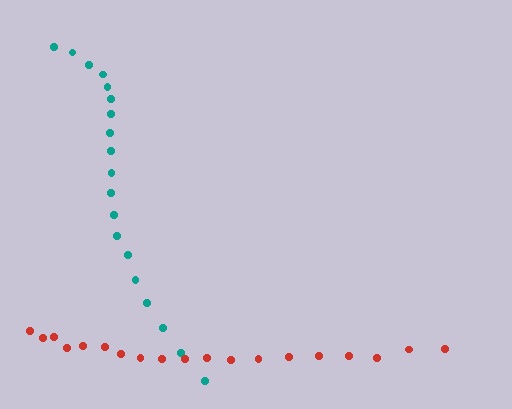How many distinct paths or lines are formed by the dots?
There are 2 distinct paths.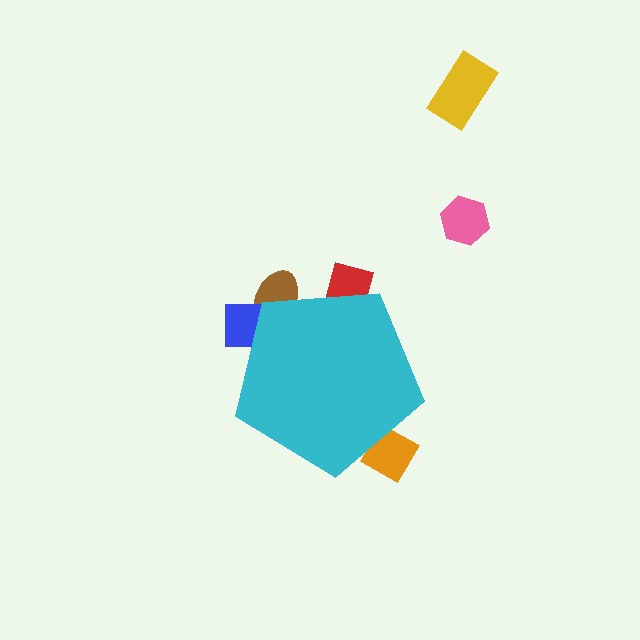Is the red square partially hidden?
Yes, the red square is partially hidden behind the cyan pentagon.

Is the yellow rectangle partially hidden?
No, the yellow rectangle is fully visible.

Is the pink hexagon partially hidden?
No, the pink hexagon is fully visible.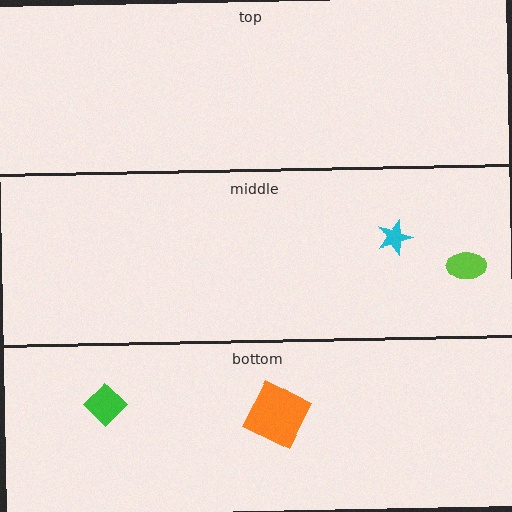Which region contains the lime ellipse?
The middle region.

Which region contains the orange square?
The bottom region.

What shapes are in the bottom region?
The green diamond, the orange square.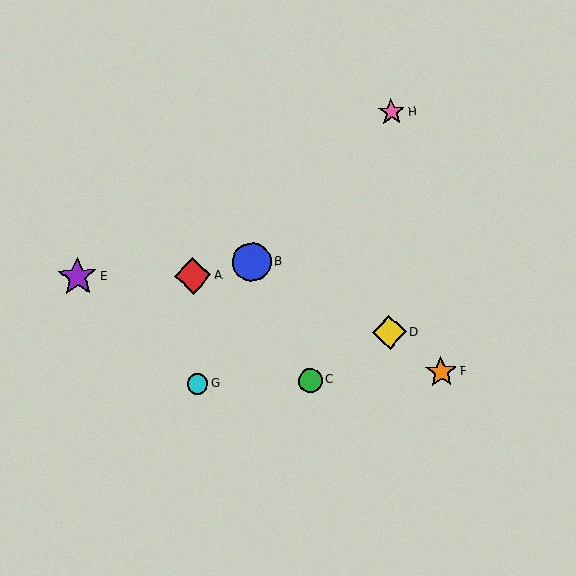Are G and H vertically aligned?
No, G is at x≈198 and H is at x≈391.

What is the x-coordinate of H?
Object H is at x≈391.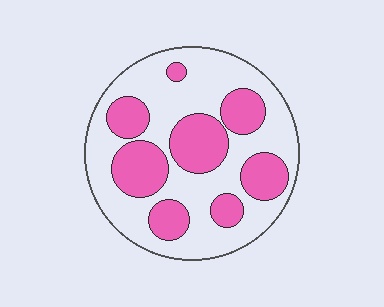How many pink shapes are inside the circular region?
8.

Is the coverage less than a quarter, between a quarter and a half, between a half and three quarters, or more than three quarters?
Between a quarter and a half.